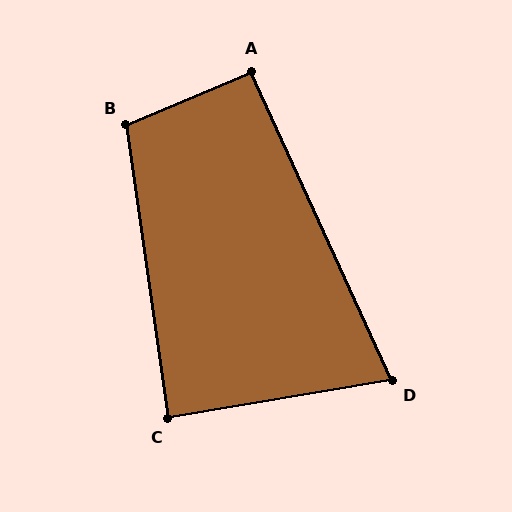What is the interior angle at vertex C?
Approximately 89 degrees (approximately right).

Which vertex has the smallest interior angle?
D, at approximately 75 degrees.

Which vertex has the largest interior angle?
B, at approximately 105 degrees.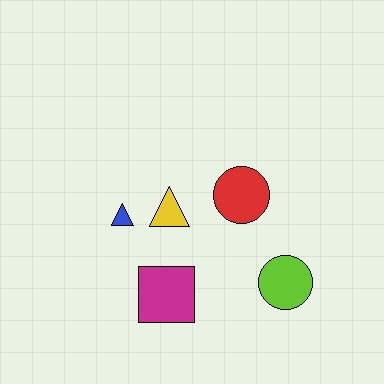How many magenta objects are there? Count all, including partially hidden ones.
There is 1 magenta object.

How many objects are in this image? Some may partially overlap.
There are 5 objects.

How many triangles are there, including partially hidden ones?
There are 2 triangles.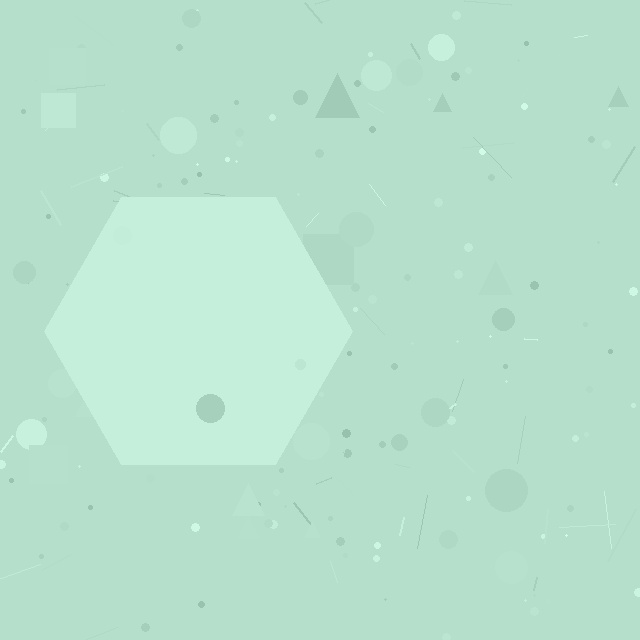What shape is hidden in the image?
A hexagon is hidden in the image.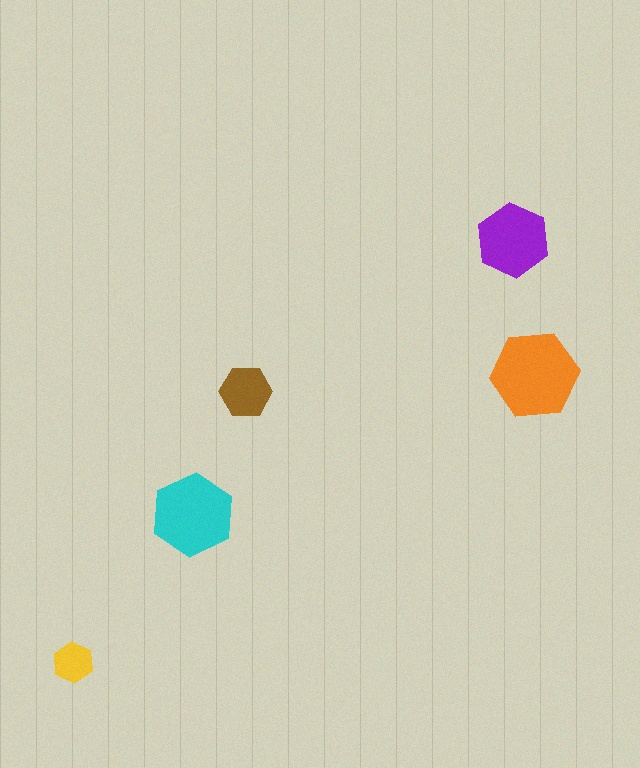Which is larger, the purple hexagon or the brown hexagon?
The purple one.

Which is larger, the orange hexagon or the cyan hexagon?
The orange one.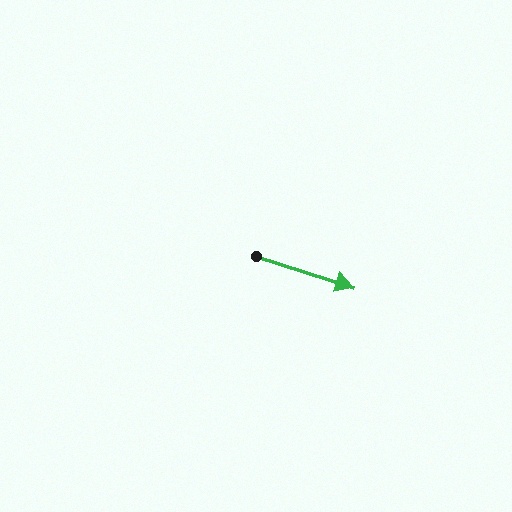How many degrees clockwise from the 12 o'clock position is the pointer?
Approximately 108 degrees.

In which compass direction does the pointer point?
East.